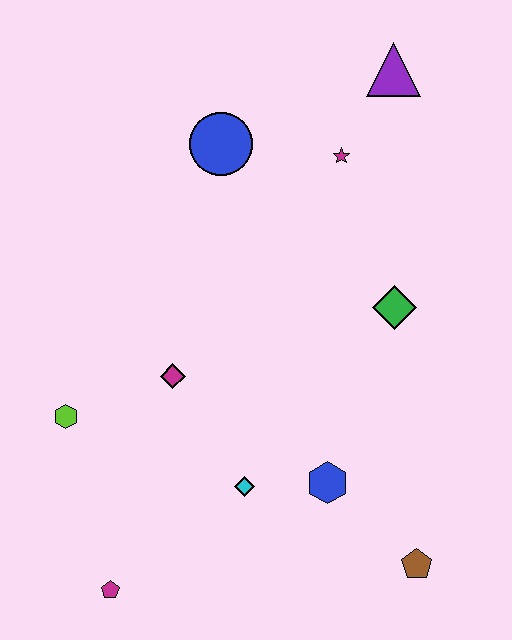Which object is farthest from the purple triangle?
The magenta pentagon is farthest from the purple triangle.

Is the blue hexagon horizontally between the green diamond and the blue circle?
Yes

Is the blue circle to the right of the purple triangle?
No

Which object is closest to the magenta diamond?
The lime hexagon is closest to the magenta diamond.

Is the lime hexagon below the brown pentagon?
No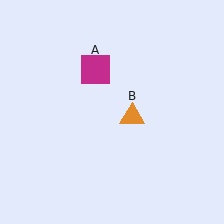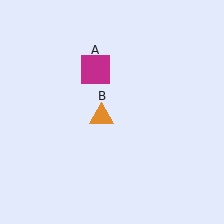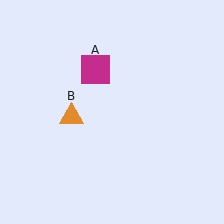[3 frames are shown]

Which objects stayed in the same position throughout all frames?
Magenta square (object A) remained stationary.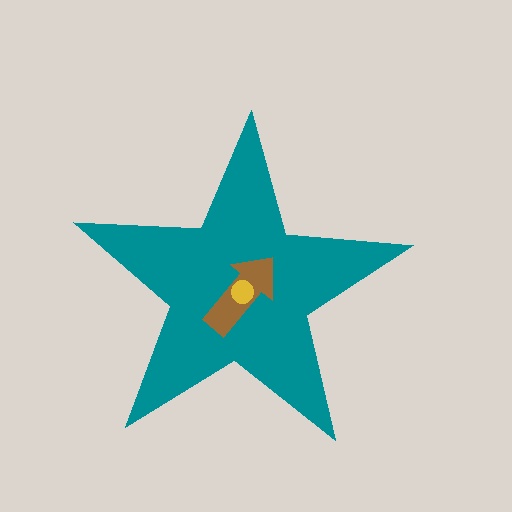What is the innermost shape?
The yellow circle.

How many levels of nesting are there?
3.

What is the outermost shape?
The teal star.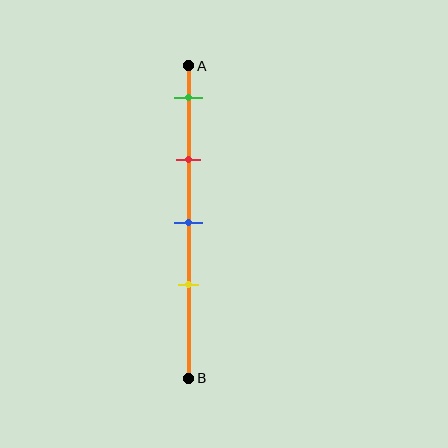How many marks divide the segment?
There are 4 marks dividing the segment.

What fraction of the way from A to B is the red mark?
The red mark is approximately 30% (0.3) of the way from A to B.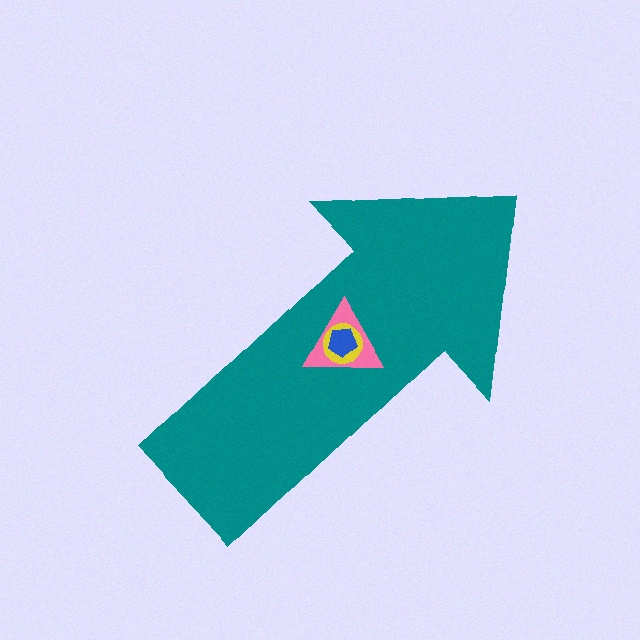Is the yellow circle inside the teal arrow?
Yes.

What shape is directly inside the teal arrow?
The pink triangle.